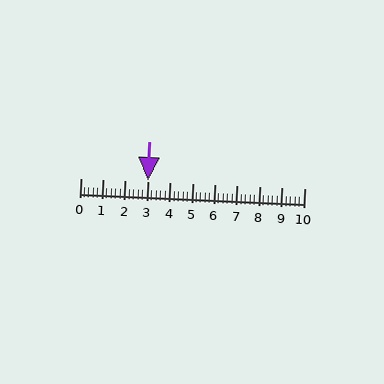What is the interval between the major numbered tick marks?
The major tick marks are spaced 1 units apart.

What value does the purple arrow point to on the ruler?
The purple arrow points to approximately 3.0.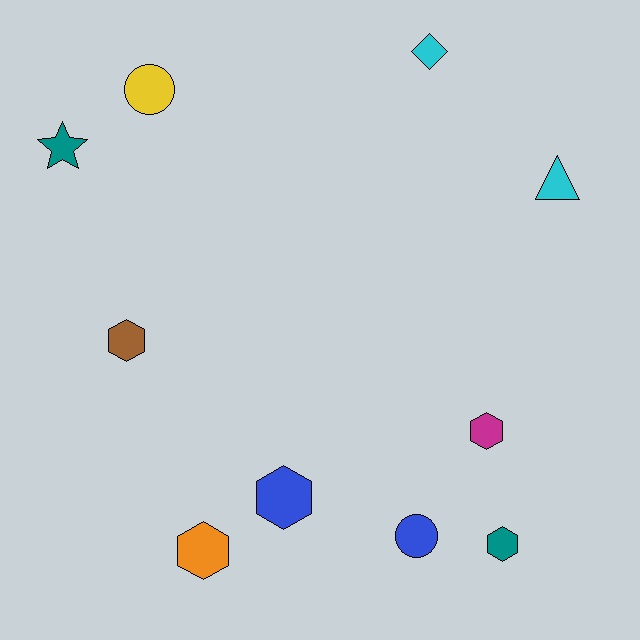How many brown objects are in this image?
There is 1 brown object.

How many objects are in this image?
There are 10 objects.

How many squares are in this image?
There are no squares.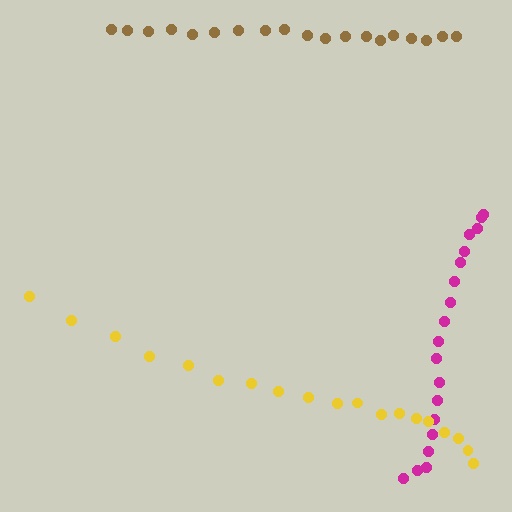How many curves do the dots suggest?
There are 3 distinct paths.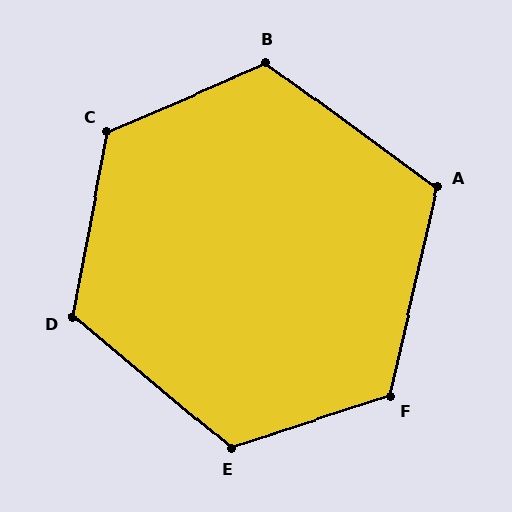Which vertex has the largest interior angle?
C, at approximately 124 degrees.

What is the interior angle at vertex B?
Approximately 120 degrees (obtuse).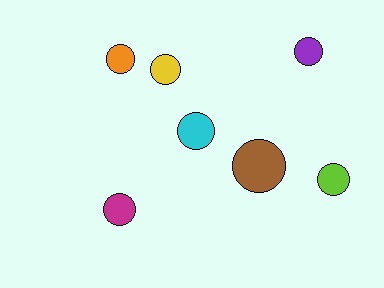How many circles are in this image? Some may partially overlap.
There are 7 circles.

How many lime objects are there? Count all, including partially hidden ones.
There is 1 lime object.